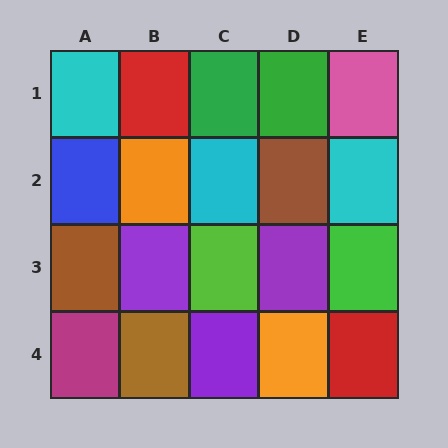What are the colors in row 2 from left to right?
Blue, orange, cyan, brown, cyan.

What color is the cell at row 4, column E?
Red.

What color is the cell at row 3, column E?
Green.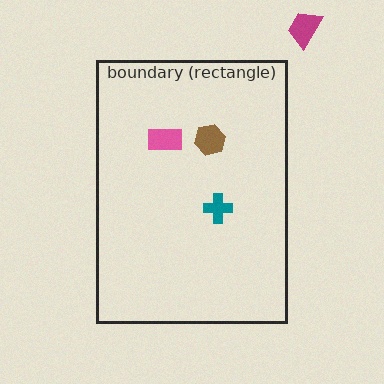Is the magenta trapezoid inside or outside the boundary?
Outside.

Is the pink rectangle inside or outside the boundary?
Inside.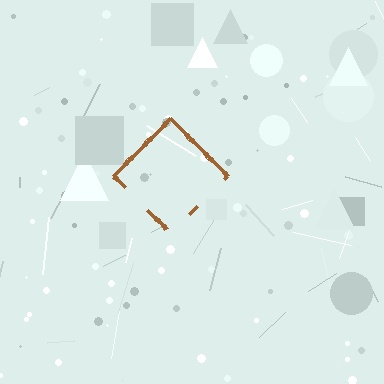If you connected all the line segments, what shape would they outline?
They would outline a diamond.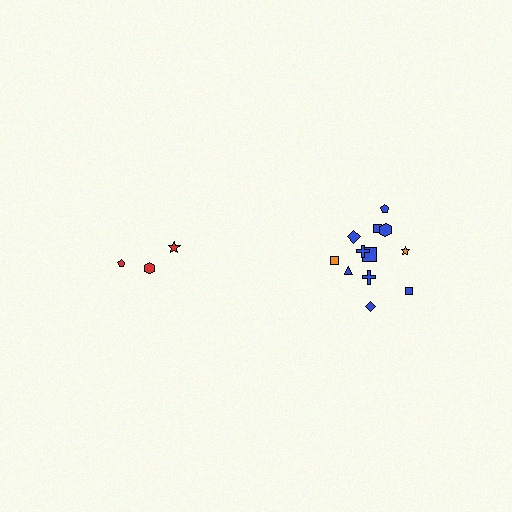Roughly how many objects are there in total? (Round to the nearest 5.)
Roughly 15 objects in total.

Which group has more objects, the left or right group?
The right group.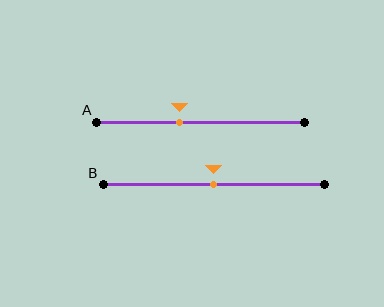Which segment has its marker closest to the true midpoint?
Segment B has its marker closest to the true midpoint.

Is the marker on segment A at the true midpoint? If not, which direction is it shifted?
No, the marker on segment A is shifted to the left by about 10% of the segment length.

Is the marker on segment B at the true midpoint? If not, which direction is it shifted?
Yes, the marker on segment B is at the true midpoint.